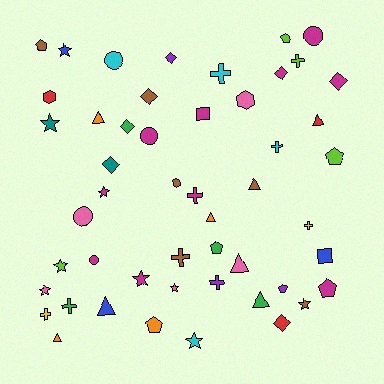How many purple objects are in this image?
There are 3 purple objects.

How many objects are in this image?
There are 50 objects.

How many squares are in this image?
There are 2 squares.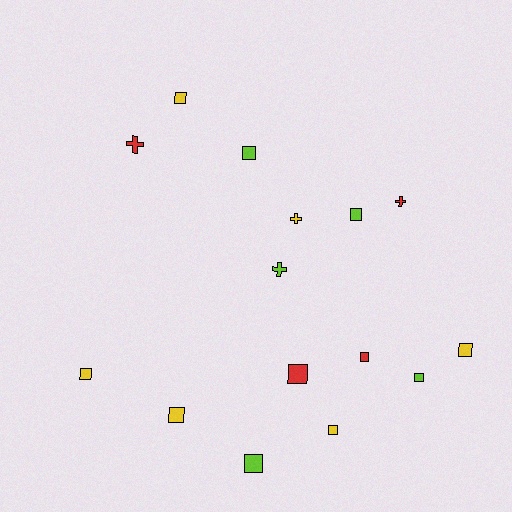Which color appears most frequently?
Yellow, with 6 objects.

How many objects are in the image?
There are 15 objects.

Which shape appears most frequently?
Square, with 11 objects.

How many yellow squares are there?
There are 5 yellow squares.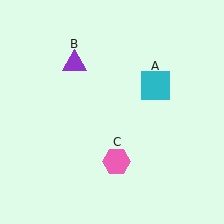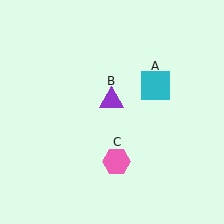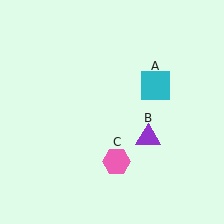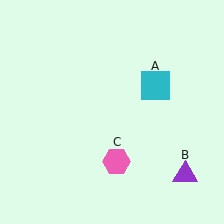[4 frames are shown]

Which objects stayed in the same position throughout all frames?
Cyan square (object A) and pink hexagon (object C) remained stationary.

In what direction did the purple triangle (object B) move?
The purple triangle (object B) moved down and to the right.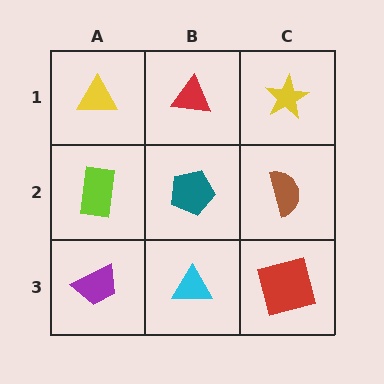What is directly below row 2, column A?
A purple trapezoid.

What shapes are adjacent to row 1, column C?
A brown semicircle (row 2, column C), a red triangle (row 1, column B).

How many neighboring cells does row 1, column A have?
2.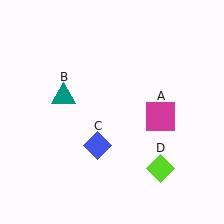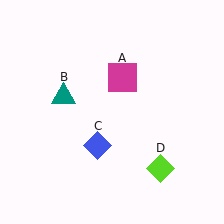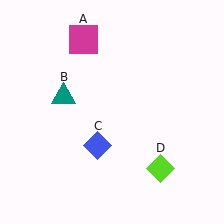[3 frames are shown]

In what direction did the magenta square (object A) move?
The magenta square (object A) moved up and to the left.